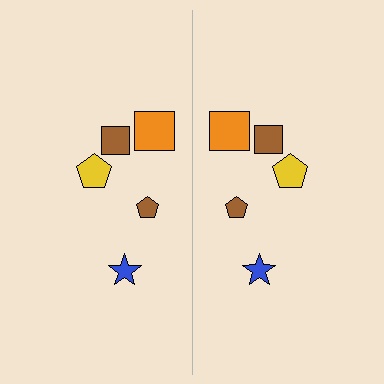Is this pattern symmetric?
Yes, this pattern has bilateral (reflection) symmetry.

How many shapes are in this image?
There are 10 shapes in this image.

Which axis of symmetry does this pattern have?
The pattern has a vertical axis of symmetry running through the center of the image.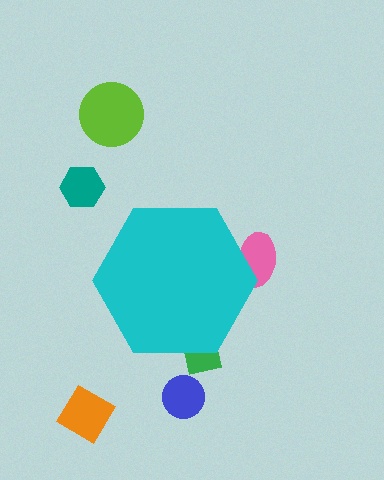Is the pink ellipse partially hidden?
Yes, the pink ellipse is partially hidden behind the cyan hexagon.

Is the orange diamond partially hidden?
No, the orange diamond is fully visible.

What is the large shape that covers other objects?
A cyan hexagon.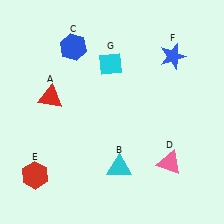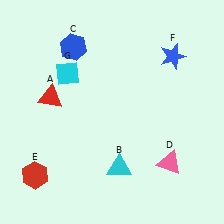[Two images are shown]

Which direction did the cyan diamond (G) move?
The cyan diamond (G) moved left.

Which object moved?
The cyan diamond (G) moved left.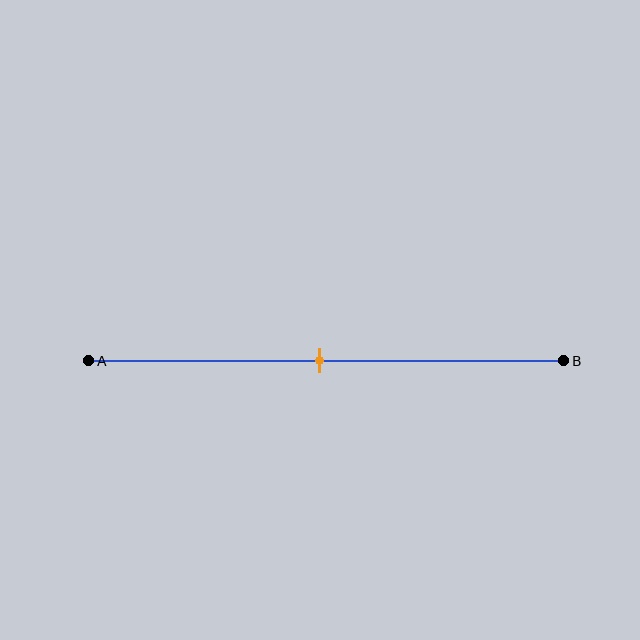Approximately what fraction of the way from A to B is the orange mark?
The orange mark is approximately 50% of the way from A to B.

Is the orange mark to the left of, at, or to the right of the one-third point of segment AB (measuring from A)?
The orange mark is to the right of the one-third point of segment AB.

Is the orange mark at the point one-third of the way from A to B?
No, the mark is at about 50% from A, not at the 33% one-third point.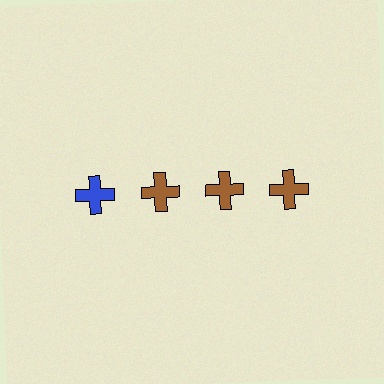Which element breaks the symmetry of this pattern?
The blue cross in the top row, leftmost column breaks the symmetry. All other shapes are brown crosses.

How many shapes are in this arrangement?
There are 4 shapes arranged in a grid pattern.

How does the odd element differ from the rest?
It has a different color: blue instead of brown.